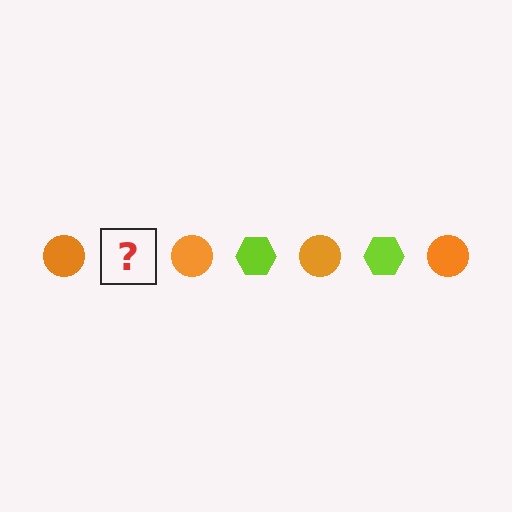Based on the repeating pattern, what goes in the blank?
The blank should be a lime hexagon.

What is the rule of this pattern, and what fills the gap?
The rule is that the pattern alternates between orange circle and lime hexagon. The gap should be filled with a lime hexagon.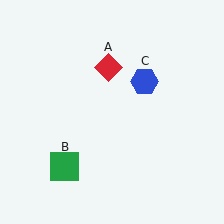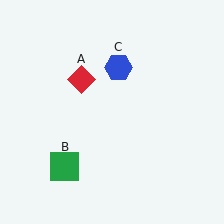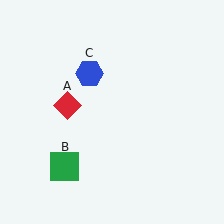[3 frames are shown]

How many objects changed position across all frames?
2 objects changed position: red diamond (object A), blue hexagon (object C).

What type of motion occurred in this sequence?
The red diamond (object A), blue hexagon (object C) rotated counterclockwise around the center of the scene.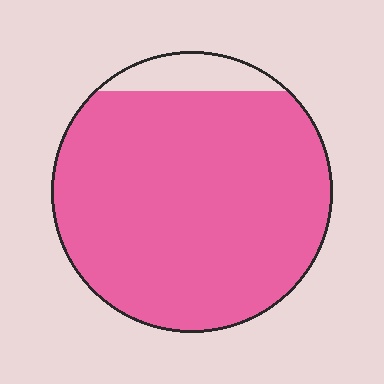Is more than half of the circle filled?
Yes.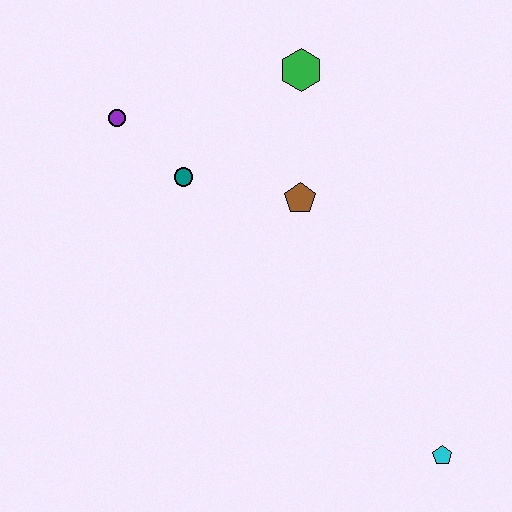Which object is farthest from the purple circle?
The cyan pentagon is farthest from the purple circle.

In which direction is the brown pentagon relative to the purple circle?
The brown pentagon is to the right of the purple circle.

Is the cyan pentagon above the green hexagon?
No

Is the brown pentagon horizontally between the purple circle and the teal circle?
No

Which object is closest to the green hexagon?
The brown pentagon is closest to the green hexagon.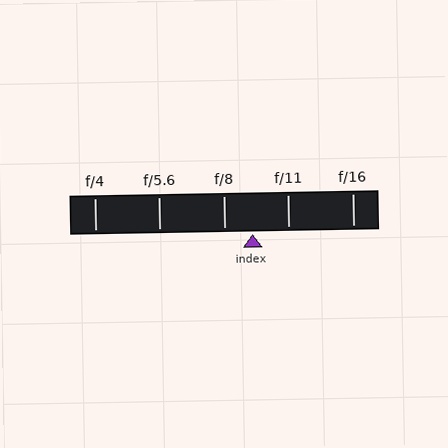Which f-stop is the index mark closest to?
The index mark is closest to f/8.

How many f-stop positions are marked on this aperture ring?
There are 5 f-stop positions marked.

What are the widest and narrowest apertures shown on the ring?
The widest aperture shown is f/4 and the narrowest is f/16.